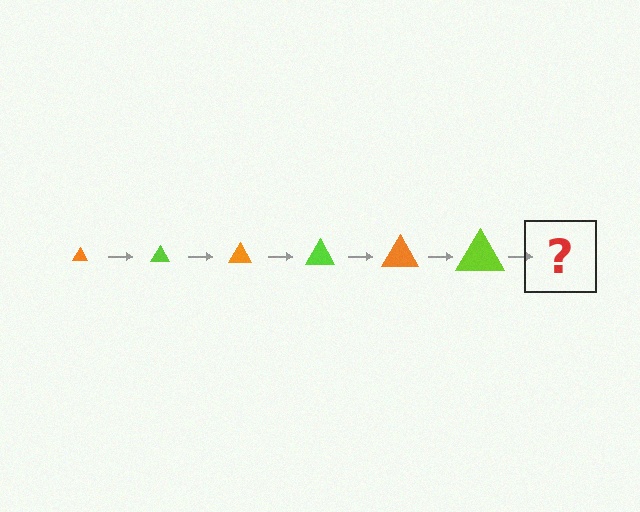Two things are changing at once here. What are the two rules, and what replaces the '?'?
The two rules are that the triangle grows larger each step and the color cycles through orange and lime. The '?' should be an orange triangle, larger than the previous one.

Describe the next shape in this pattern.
It should be an orange triangle, larger than the previous one.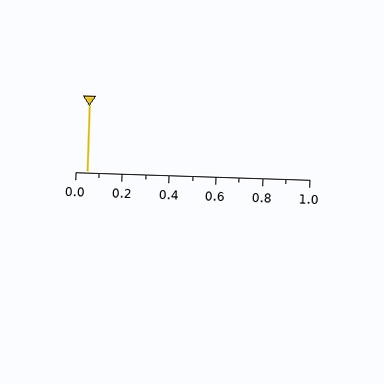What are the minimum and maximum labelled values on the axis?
The axis runs from 0.0 to 1.0.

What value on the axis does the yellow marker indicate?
The marker indicates approximately 0.05.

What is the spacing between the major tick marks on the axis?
The major ticks are spaced 0.2 apart.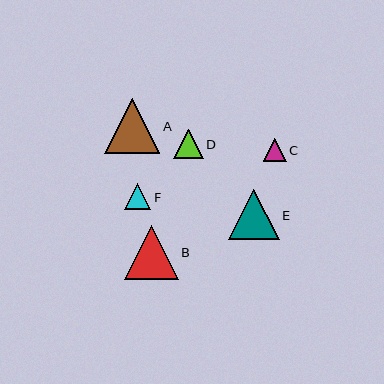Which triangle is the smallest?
Triangle C is the smallest with a size of approximately 23 pixels.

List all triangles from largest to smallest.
From largest to smallest: A, B, E, D, F, C.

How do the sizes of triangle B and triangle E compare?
Triangle B and triangle E are approximately the same size.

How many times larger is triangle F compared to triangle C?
Triangle F is approximately 1.1 times the size of triangle C.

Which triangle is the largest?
Triangle A is the largest with a size of approximately 55 pixels.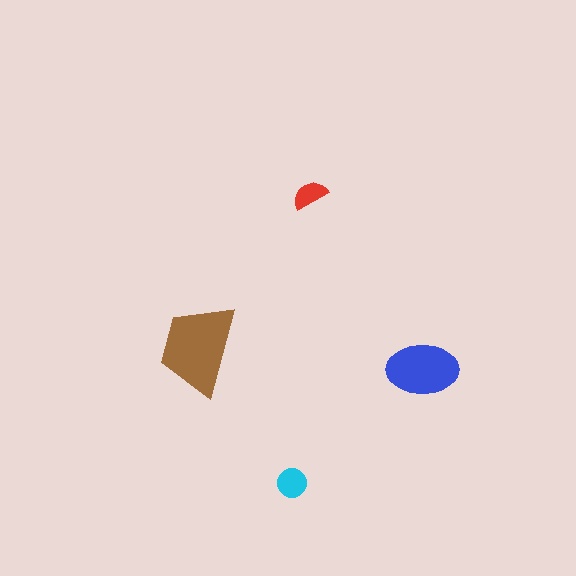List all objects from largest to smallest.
The brown trapezoid, the blue ellipse, the cyan circle, the red semicircle.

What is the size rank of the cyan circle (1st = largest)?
3rd.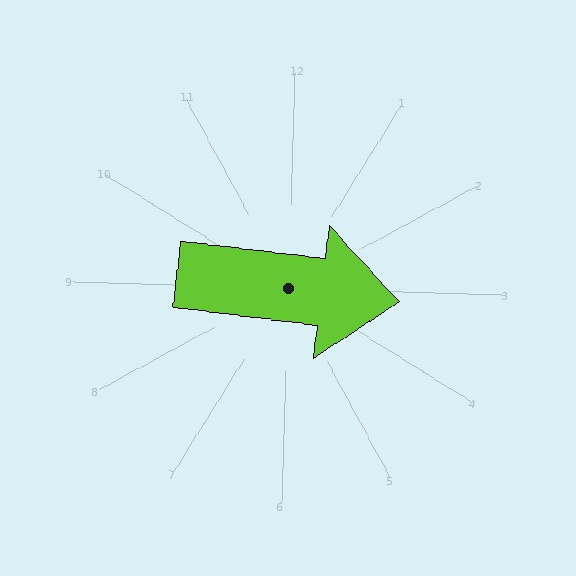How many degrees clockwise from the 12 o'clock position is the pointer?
Approximately 95 degrees.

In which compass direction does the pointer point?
East.